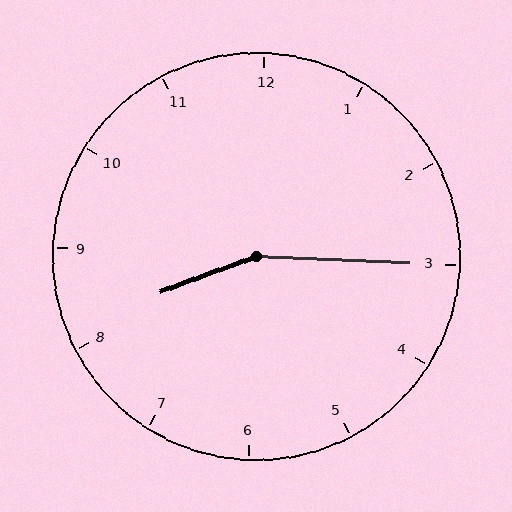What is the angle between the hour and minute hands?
Approximately 158 degrees.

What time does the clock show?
8:15.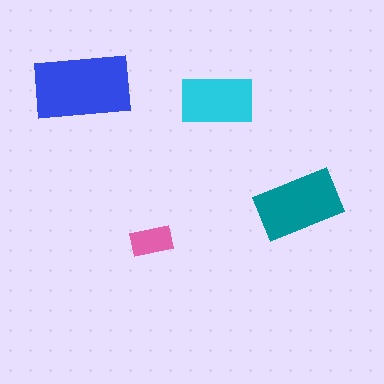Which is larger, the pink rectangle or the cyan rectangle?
The cyan one.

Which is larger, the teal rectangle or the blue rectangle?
The blue one.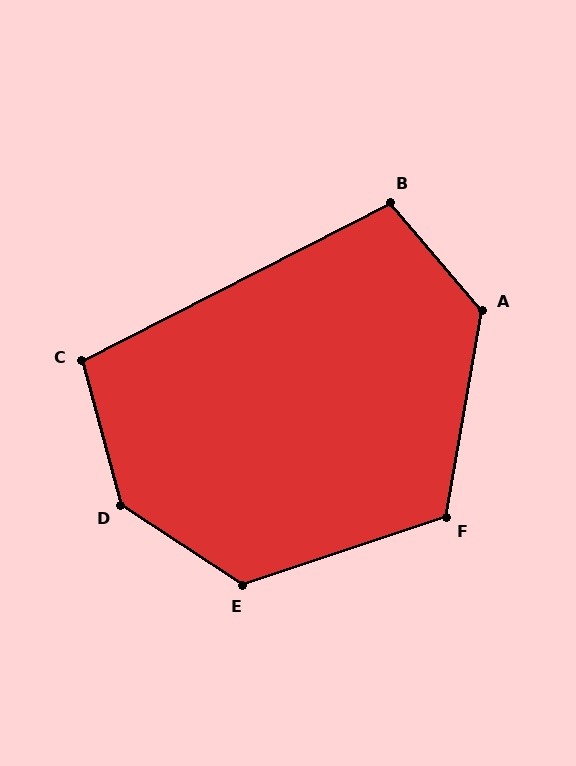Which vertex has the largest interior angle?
D, at approximately 138 degrees.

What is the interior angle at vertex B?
Approximately 103 degrees (obtuse).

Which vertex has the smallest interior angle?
C, at approximately 102 degrees.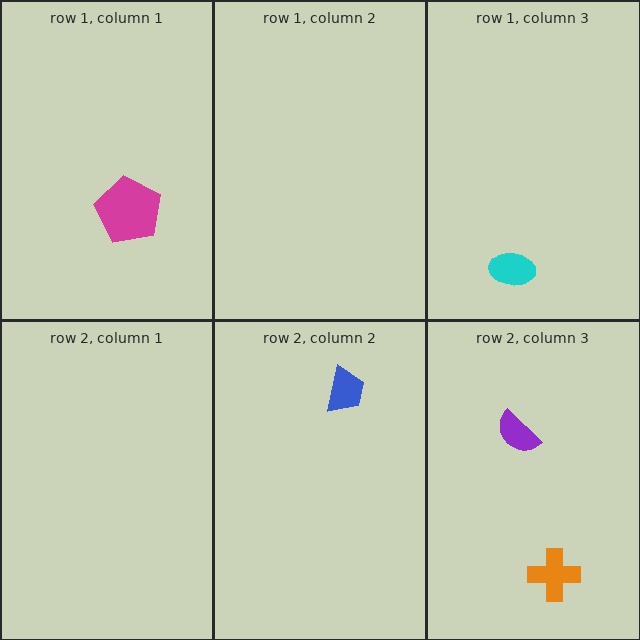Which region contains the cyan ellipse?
The row 1, column 3 region.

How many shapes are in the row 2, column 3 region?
2.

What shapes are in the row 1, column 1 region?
The magenta pentagon.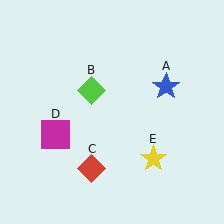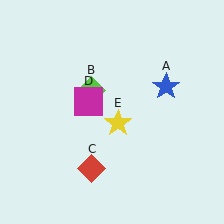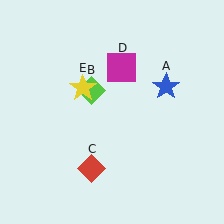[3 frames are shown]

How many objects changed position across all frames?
2 objects changed position: magenta square (object D), yellow star (object E).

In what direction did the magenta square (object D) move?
The magenta square (object D) moved up and to the right.